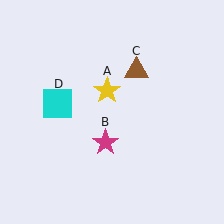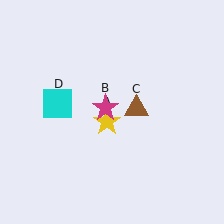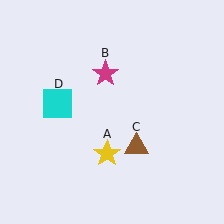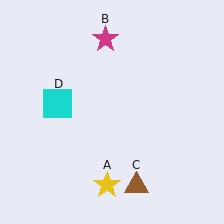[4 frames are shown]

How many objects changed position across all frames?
3 objects changed position: yellow star (object A), magenta star (object B), brown triangle (object C).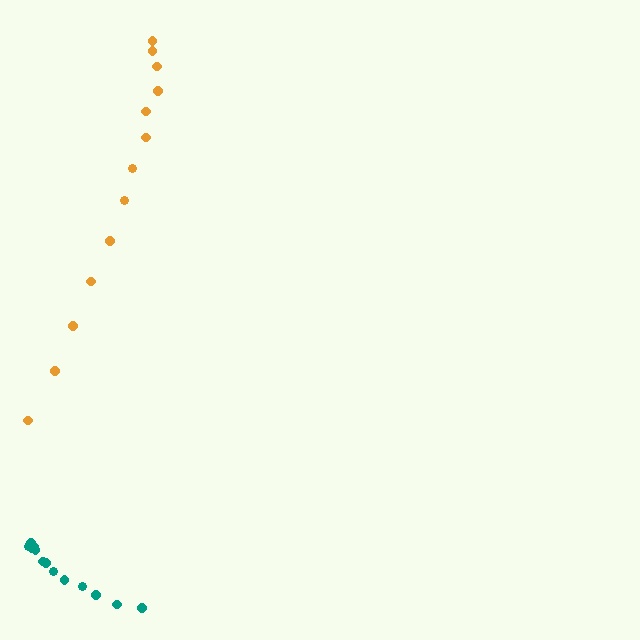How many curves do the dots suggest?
There are 2 distinct paths.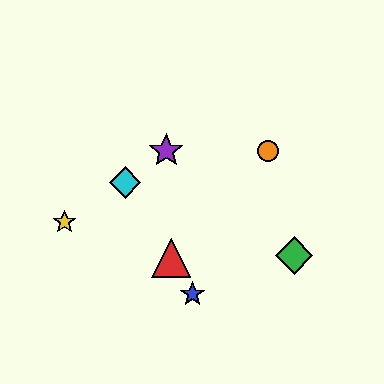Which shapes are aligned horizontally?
The purple star, the orange circle are aligned horizontally.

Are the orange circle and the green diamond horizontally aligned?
No, the orange circle is at y≈151 and the green diamond is at y≈255.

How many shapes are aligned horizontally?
2 shapes (the purple star, the orange circle) are aligned horizontally.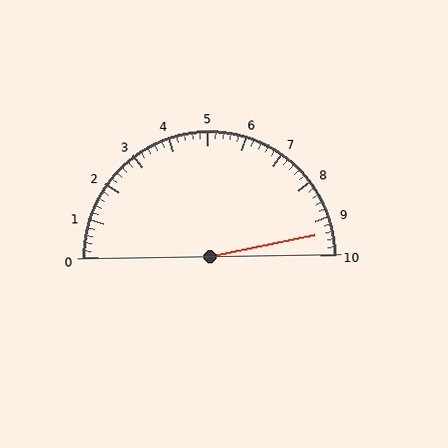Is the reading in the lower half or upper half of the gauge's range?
The reading is in the upper half of the range (0 to 10).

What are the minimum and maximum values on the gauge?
The gauge ranges from 0 to 10.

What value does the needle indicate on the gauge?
The needle indicates approximately 9.4.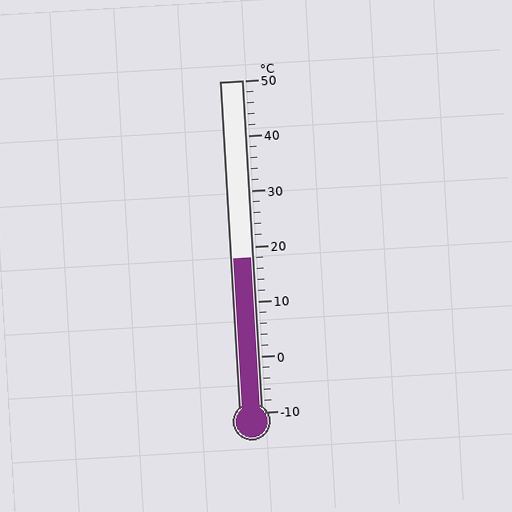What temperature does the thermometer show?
The thermometer shows approximately 18°C.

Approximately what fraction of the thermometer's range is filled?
The thermometer is filled to approximately 45% of its range.